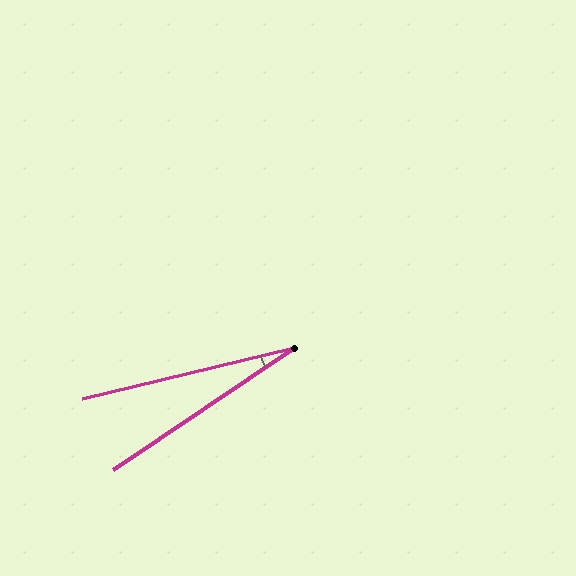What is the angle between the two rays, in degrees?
Approximately 21 degrees.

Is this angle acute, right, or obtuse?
It is acute.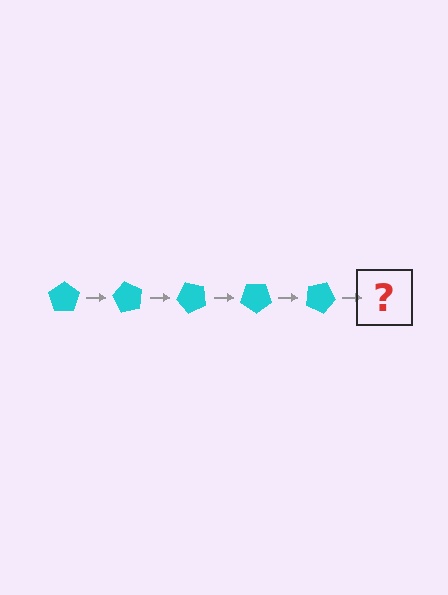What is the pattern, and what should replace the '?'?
The pattern is that the pentagon rotates 60 degrees each step. The '?' should be a cyan pentagon rotated 300 degrees.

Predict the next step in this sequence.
The next step is a cyan pentagon rotated 300 degrees.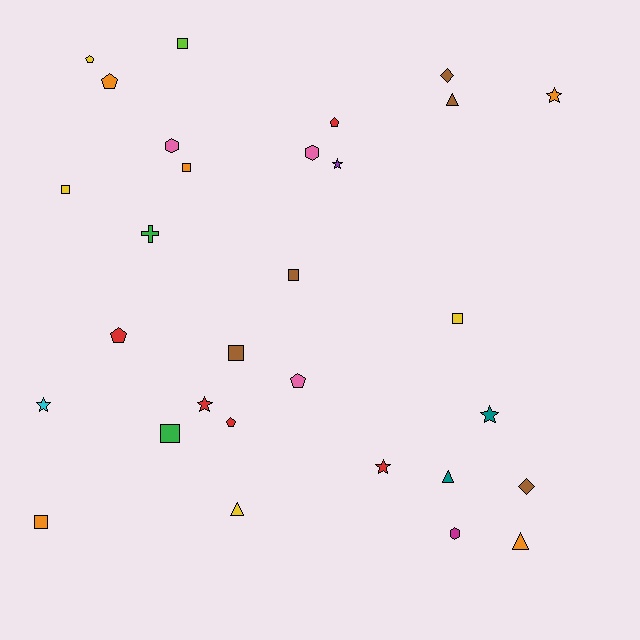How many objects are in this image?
There are 30 objects.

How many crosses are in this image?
There is 1 cross.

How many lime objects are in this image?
There is 1 lime object.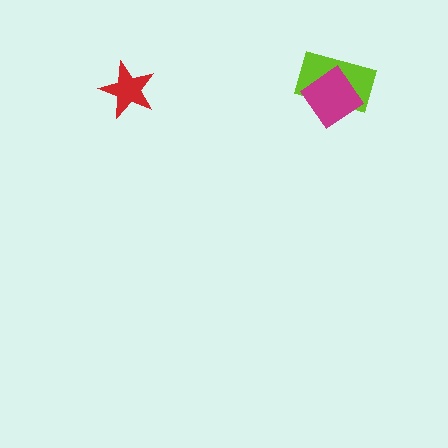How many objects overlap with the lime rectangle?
1 object overlaps with the lime rectangle.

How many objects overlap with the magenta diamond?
1 object overlaps with the magenta diamond.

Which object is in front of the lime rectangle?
The magenta diamond is in front of the lime rectangle.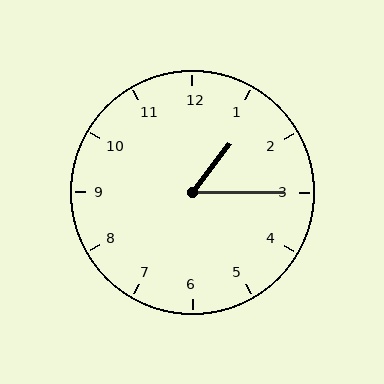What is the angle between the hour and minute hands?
Approximately 52 degrees.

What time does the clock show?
1:15.